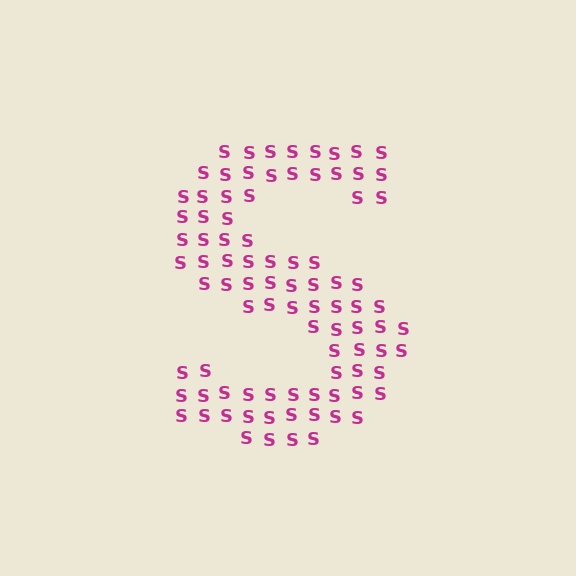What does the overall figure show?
The overall figure shows the letter S.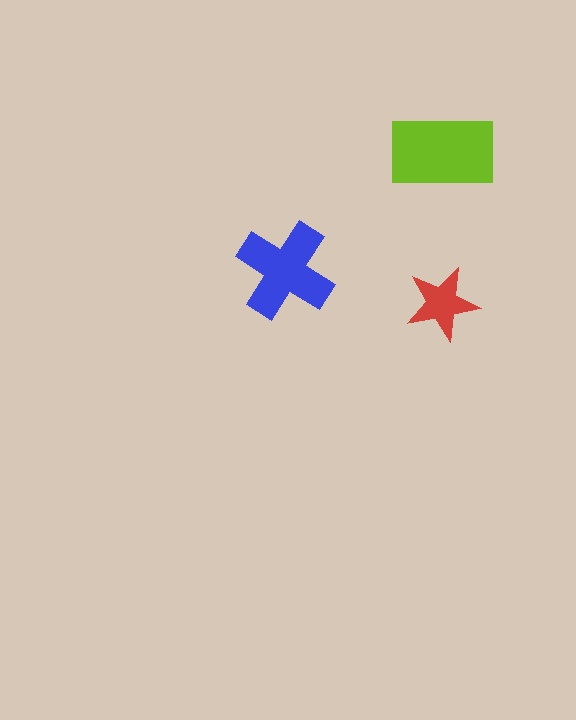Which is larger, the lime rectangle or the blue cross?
The lime rectangle.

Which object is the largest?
The lime rectangle.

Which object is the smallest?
The red star.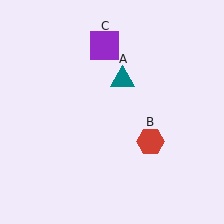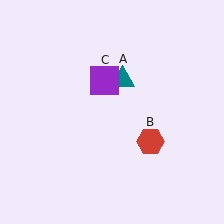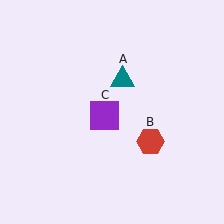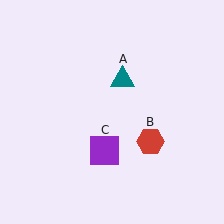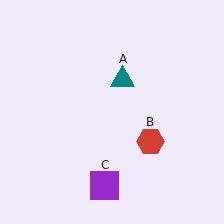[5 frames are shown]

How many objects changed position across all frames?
1 object changed position: purple square (object C).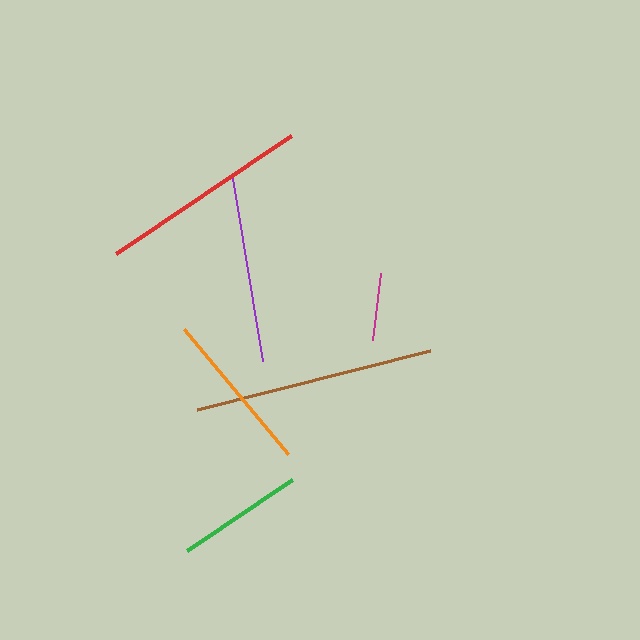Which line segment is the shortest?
The magenta line is the shortest at approximately 68 pixels.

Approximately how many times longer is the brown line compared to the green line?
The brown line is approximately 1.9 times the length of the green line.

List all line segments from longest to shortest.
From longest to shortest: brown, red, purple, orange, green, magenta.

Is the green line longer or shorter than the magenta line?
The green line is longer than the magenta line.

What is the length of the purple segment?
The purple segment is approximately 185 pixels long.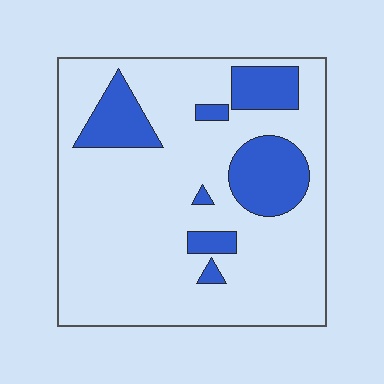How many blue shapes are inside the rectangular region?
7.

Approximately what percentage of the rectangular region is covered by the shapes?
Approximately 20%.